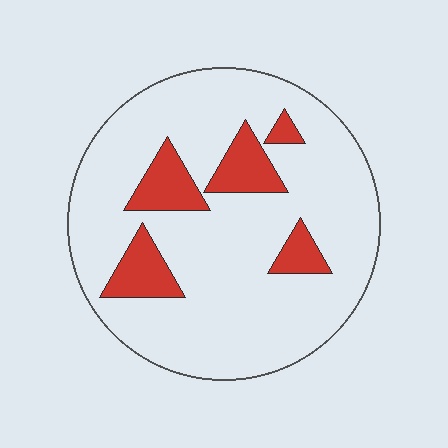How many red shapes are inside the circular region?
5.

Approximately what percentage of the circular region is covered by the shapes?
Approximately 15%.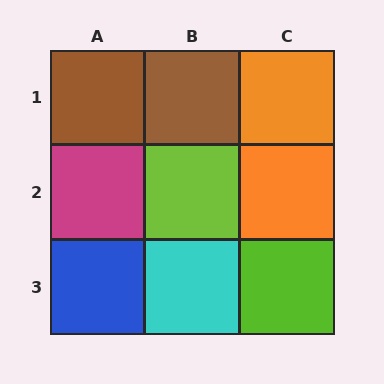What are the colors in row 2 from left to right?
Magenta, lime, orange.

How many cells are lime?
2 cells are lime.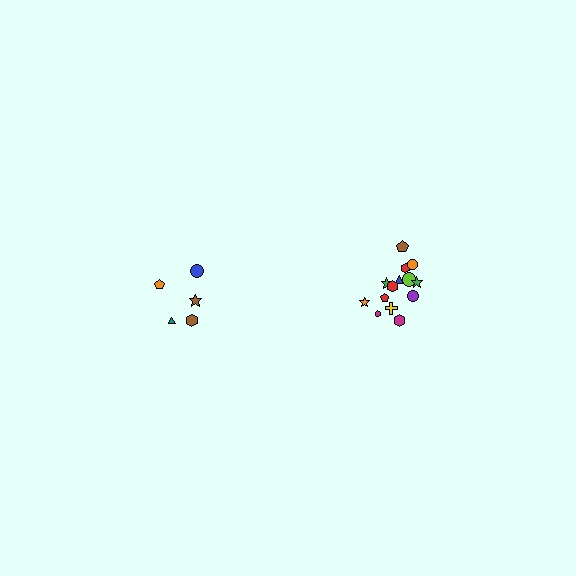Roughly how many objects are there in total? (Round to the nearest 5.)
Roughly 20 objects in total.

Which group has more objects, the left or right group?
The right group.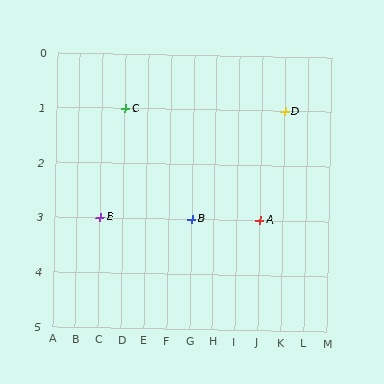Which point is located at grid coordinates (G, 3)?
Point B is at (G, 3).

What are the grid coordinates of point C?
Point C is at grid coordinates (D, 1).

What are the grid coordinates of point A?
Point A is at grid coordinates (J, 3).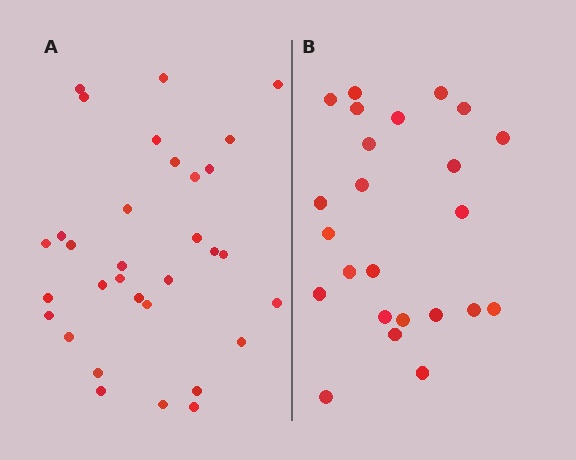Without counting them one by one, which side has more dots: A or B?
Region A (the left region) has more dots.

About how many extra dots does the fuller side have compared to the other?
Region A has roughly 8 or so more dots than region B.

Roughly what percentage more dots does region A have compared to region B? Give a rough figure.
About 35% more.